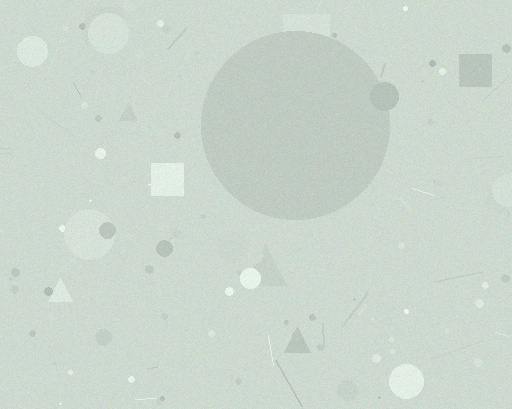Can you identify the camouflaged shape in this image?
The camouflaged shape is a circle.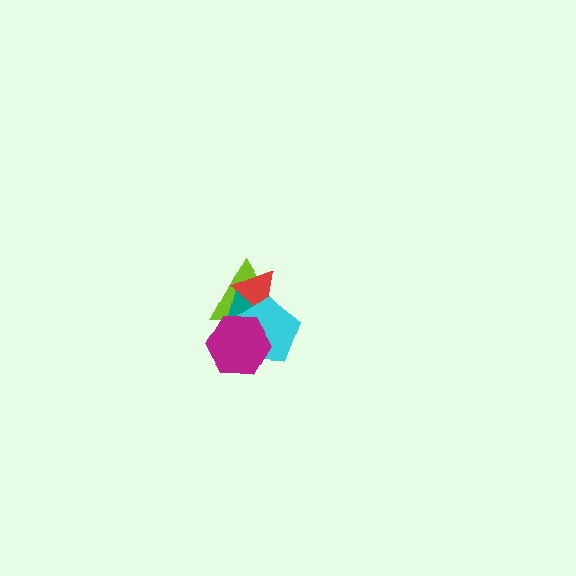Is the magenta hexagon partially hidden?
No, no other shape covers it.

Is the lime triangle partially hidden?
Yes, it is partially covered by another shape.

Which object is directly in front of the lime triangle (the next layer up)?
The teal triangle is directly in front of the lime triangle.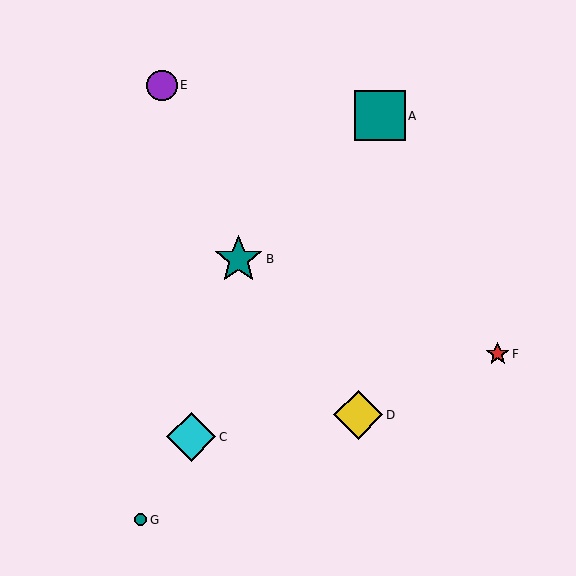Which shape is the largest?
The teal square (labeled A) is the largest.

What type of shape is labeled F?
Shape F is a red star.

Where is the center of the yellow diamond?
The center of the yellow diamond is at (358, 415).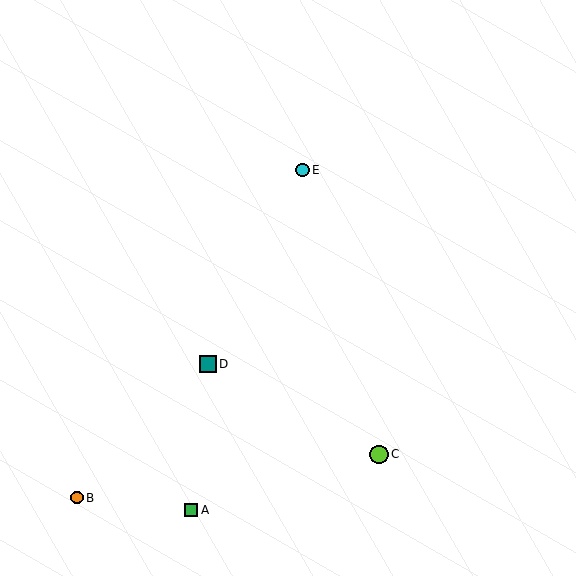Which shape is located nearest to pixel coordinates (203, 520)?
The green square (labeled A) at (191, 510) is nearest to that location.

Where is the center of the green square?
The center of the green square is at (191, 510).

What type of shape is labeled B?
Shape B is an orange circle.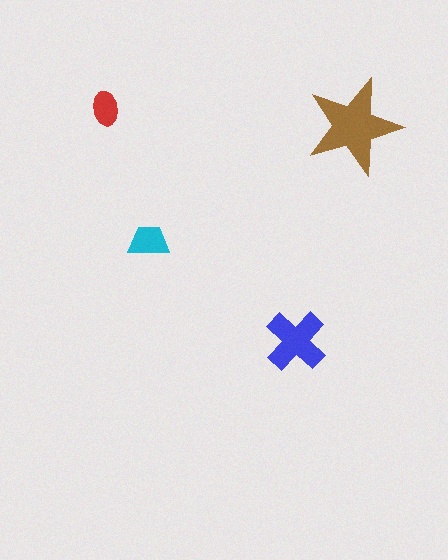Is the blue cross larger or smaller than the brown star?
Smaller.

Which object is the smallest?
The red ellipse.